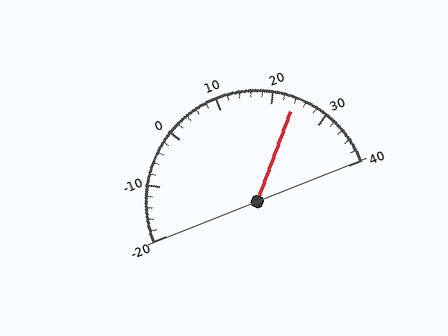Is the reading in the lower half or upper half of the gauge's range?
The reading is in the upper half of the range (-20 to 40).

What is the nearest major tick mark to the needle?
The nearest major tick mark is 20.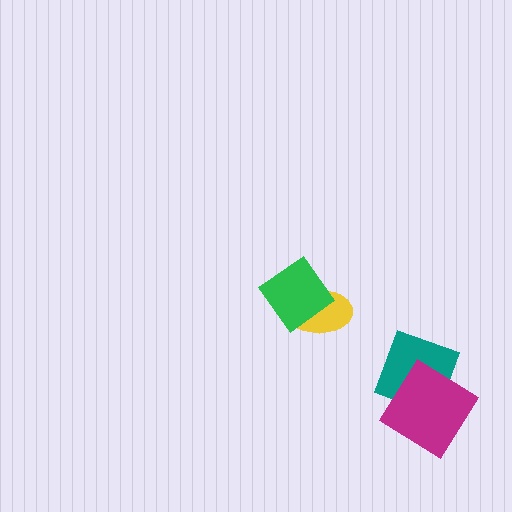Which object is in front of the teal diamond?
The magenta diamond is in front of the teal diamond.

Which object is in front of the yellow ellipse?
The green diamond is in front of the yellow ellipse.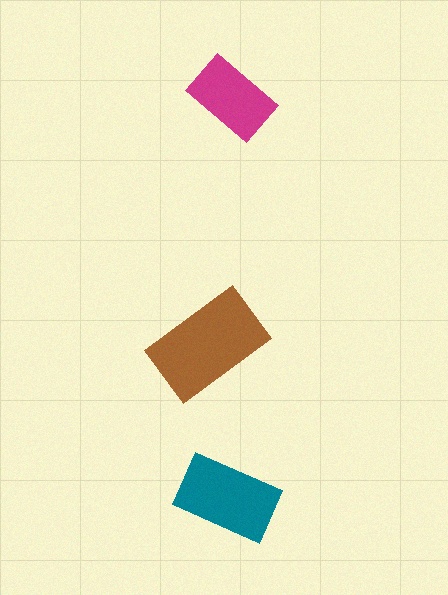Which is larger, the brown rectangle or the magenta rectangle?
The brown one.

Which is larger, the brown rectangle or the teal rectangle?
The brown one.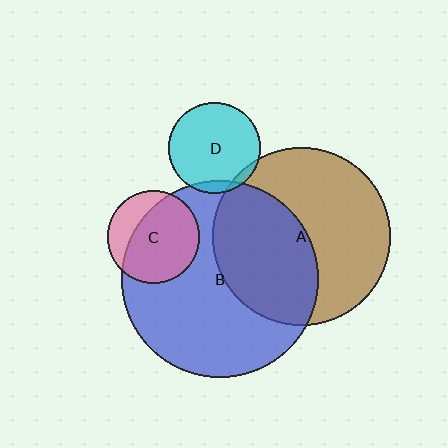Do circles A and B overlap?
Yes.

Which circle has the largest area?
Circle B (blue).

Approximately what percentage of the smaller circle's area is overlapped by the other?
Approximately 45%.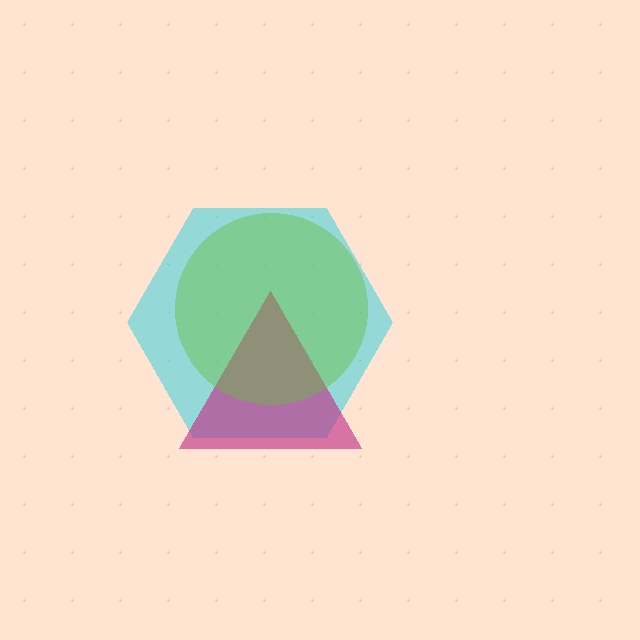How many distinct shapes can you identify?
There are 3 distinct shapes: a cyan hexagon, a magenta triangle, a lime circle.